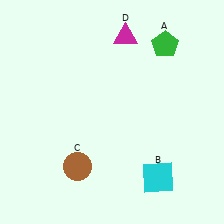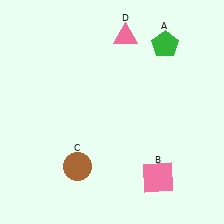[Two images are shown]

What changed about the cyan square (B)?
In Image 1, B is cyan. In Image 2, it changed to pink.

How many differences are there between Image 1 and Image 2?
There are 2 differences between the two images.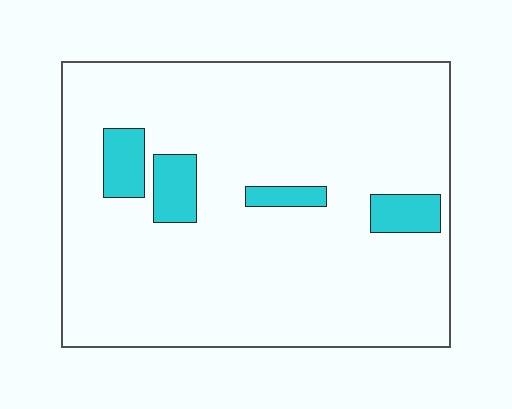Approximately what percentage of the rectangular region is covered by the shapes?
Approximately 10%.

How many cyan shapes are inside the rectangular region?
4.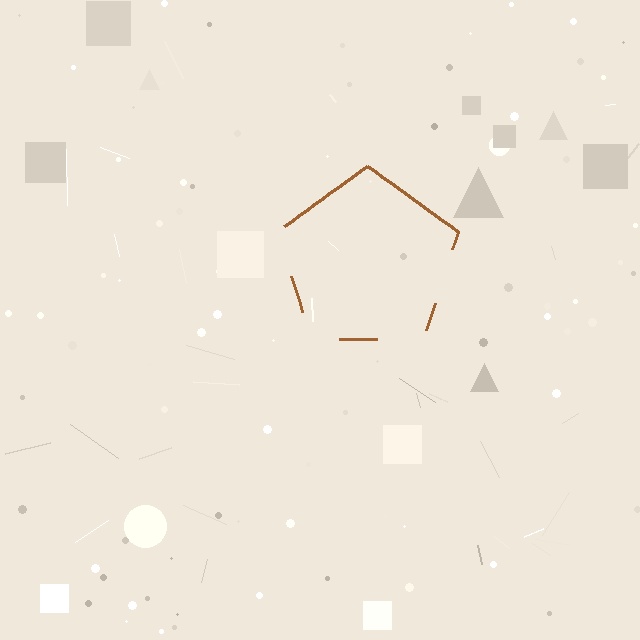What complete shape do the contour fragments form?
The contour fragments form a pentagon.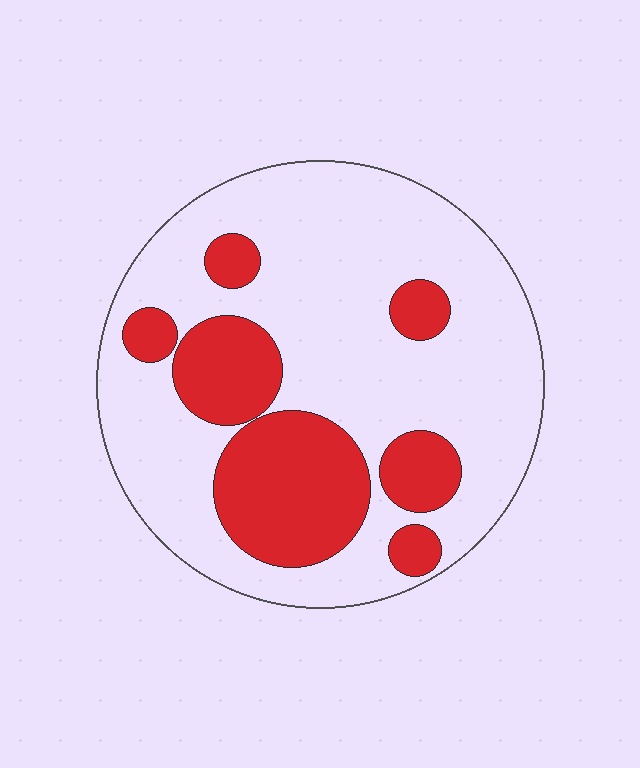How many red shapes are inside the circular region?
7.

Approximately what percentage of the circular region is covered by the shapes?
Approximately 30%.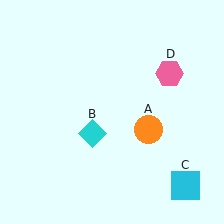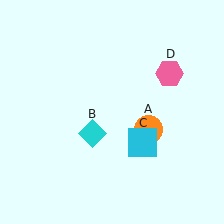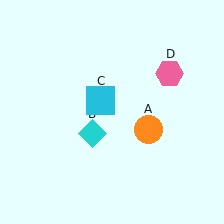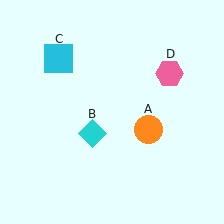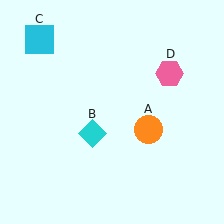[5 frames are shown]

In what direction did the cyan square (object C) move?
The cyan square (object C) moved up and to the left.